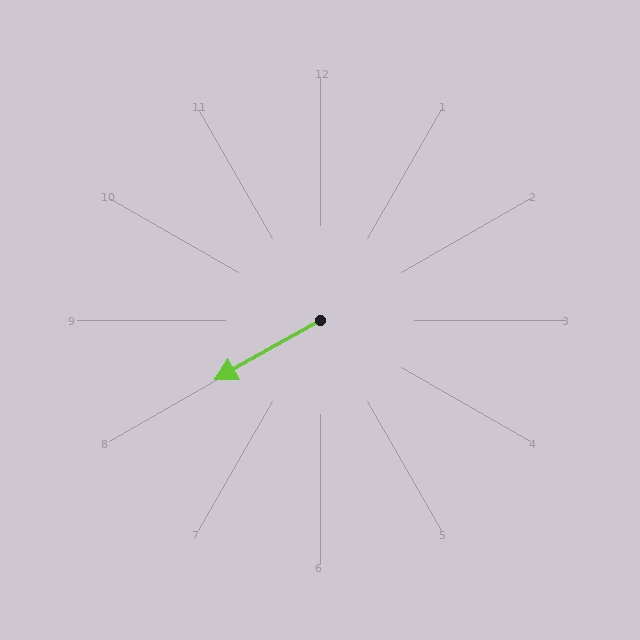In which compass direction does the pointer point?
Southwest.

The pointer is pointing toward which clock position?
Roughly 8 o'clock.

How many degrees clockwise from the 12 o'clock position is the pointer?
Approximately 240 degrees.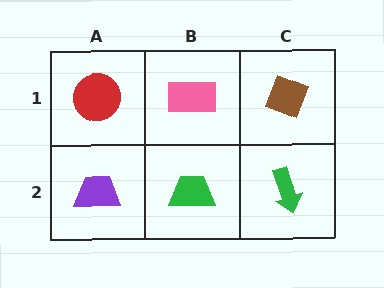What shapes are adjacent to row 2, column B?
A pink rectangle (row 1, column B), a purple trapezoid (row 2, column A), a green arrow (row 2, column C).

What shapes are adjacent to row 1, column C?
A green arrow (row 2, column C), a pink rectangle (row 1, column B).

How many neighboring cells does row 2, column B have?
3.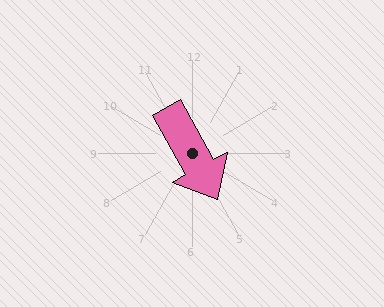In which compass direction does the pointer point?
Southeast.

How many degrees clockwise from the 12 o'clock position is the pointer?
Approximately 151 degrees.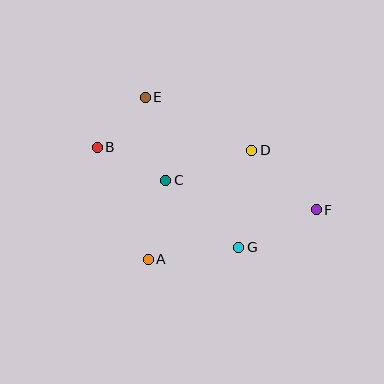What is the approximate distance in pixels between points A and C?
The distance between A and C is approximately 81 pixels.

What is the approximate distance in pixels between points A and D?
The distance between A and D is approximately 150 pixels.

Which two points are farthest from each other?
Points B and F are farthest from each other.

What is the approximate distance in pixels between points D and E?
The distance between D and E is approximately 119 pixels.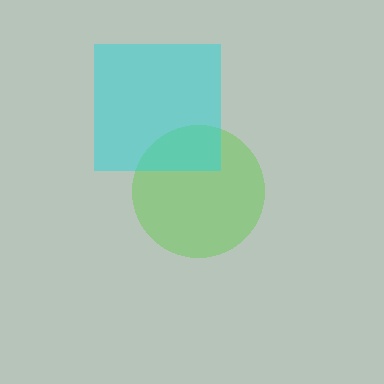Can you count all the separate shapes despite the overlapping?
Yes, there are 2 separate shapes.